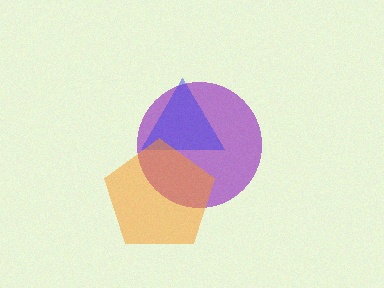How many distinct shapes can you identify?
There are 3 distinct shapes: a purple circle, a blue triangle, an orange pentagon.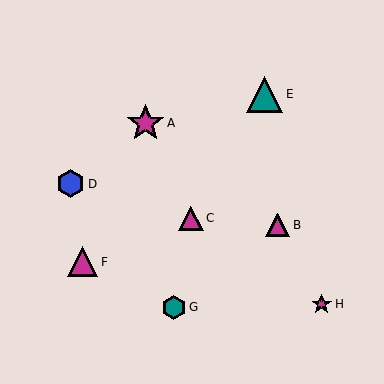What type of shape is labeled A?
Shape A is a magenta star.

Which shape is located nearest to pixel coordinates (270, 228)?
The magenta triangle (labeled B) at (278, 225) is nearest to that location.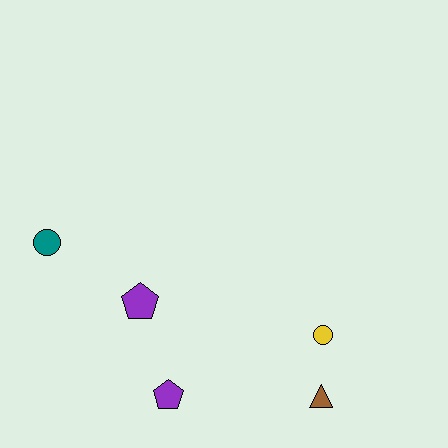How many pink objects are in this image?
There are no pink objects.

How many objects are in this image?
There are 5 objects.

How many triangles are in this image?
There is 1 triangle.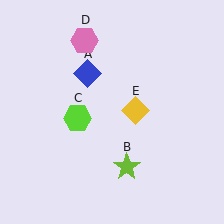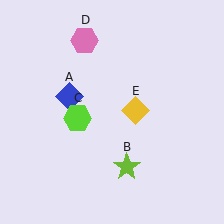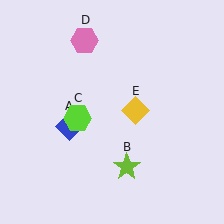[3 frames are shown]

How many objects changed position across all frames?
1 object changed position: blue diamond (object A).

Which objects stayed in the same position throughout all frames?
Lime star (object B) and lime hexagon (object C) and pink hexagon (object D) and yellow diamond (object E) remained stationary.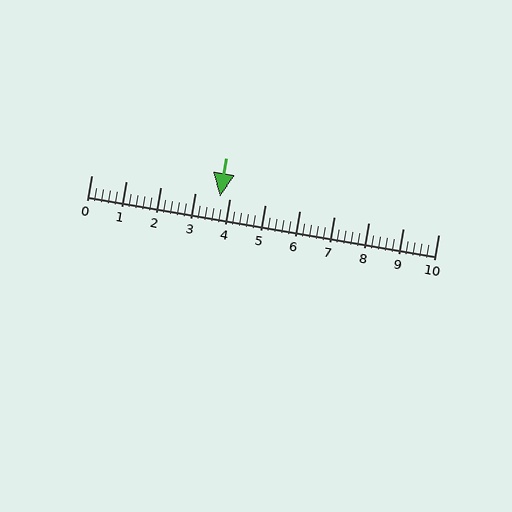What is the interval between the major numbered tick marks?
The major tick marks are spaced 1 units apart.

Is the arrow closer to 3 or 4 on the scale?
The arrow is closer to 4.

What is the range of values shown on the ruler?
The ruler shows values from 0 to 10.